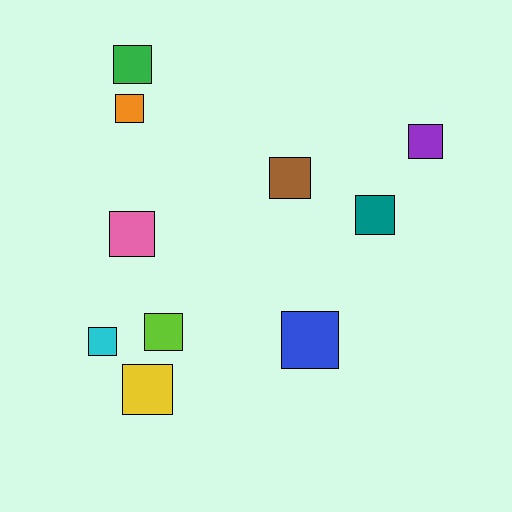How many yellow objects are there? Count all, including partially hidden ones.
There is 1 yellow object.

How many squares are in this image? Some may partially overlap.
There are 10 squares.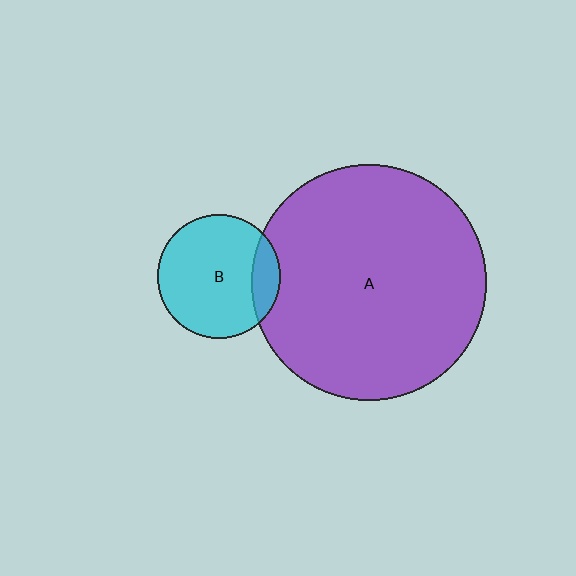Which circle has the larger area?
Circle A (purple).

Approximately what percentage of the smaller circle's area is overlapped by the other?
Approximately 15%.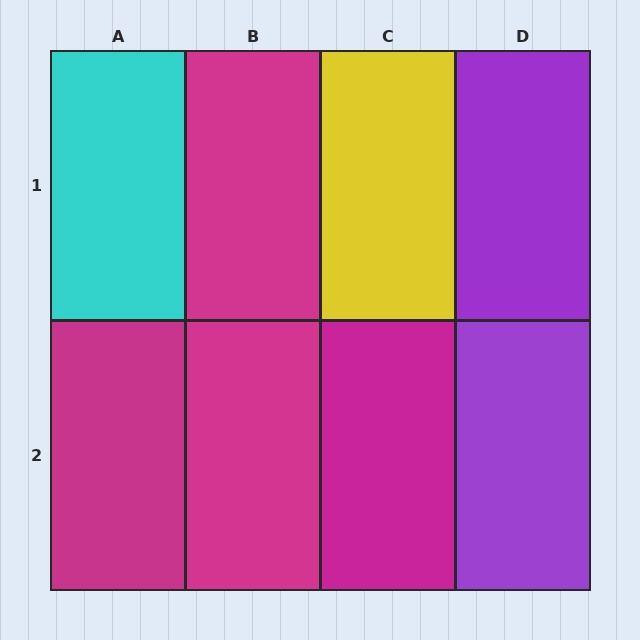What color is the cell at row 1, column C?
Yellow.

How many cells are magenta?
4 cells are magenta.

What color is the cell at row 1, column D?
Purple.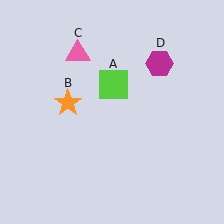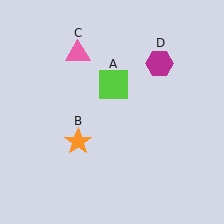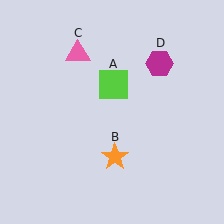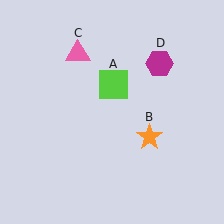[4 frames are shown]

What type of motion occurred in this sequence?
The orange star (object B) rotated counterclockwise around the center of the scene.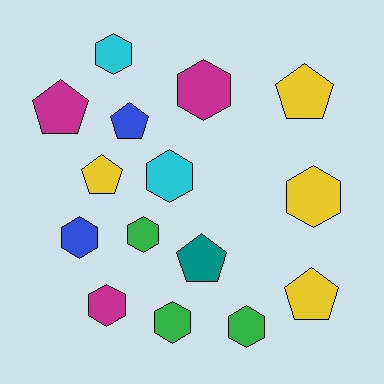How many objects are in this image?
There are 15 objects.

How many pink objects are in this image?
There are no pink objects.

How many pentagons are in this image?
There are 6 pentagons.